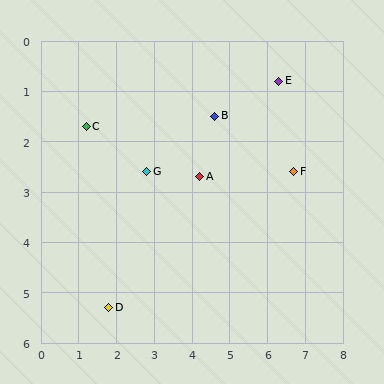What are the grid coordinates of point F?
Point F is at approximately (6.7, 2.6).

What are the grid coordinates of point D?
Point D is at approximately (1.8, 5.3).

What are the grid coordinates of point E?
Point E is at approximately (6.3, 0.8).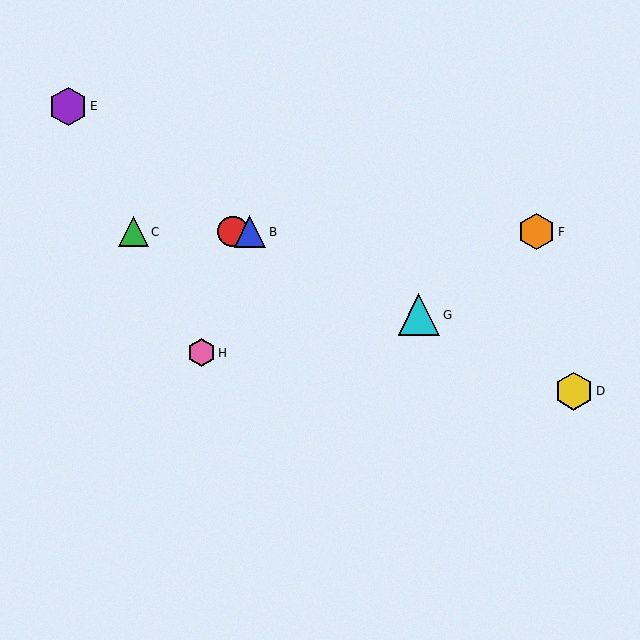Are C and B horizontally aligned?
Yes, both are at y≈232.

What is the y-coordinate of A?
Object A is at y≈232.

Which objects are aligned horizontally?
Objects A, B, C, F are aligned horizontally.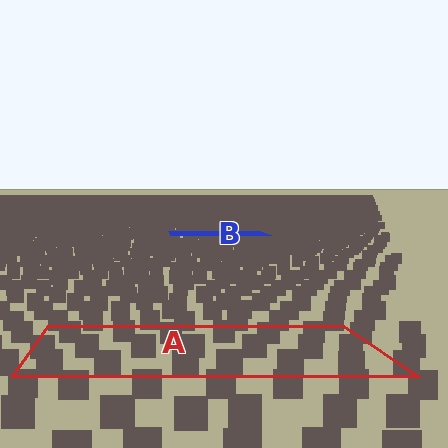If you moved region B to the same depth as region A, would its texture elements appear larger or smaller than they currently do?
They would appear larger. At a closer depth, the same texture elements are projected at a bigger on-screen size.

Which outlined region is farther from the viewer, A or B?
Region B is farther from the viewer — the texture elements inside it appear smaller and more densely packed.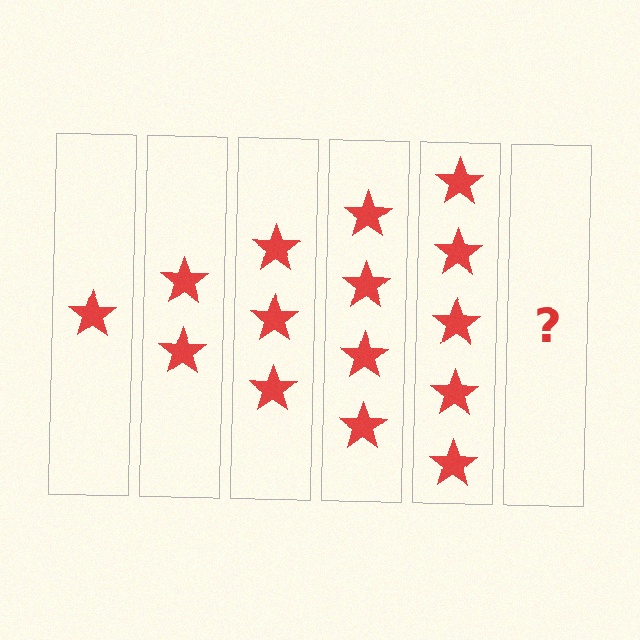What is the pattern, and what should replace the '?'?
The pattern is that each step adds one more star. The '?' should be 6 stars.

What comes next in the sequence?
The next element should be 6 stars.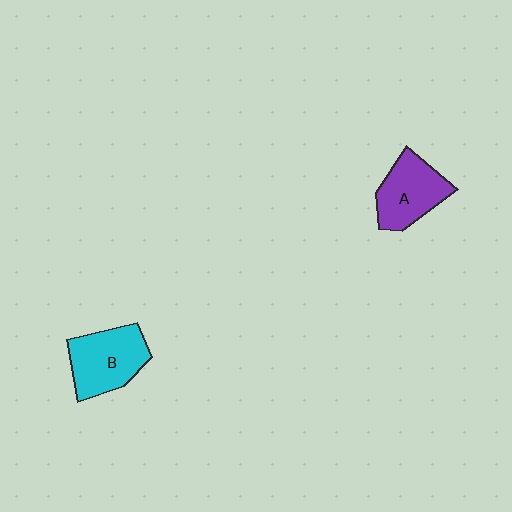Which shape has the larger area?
Shape B (cyan).